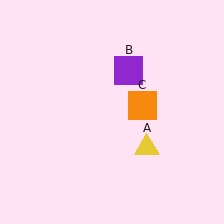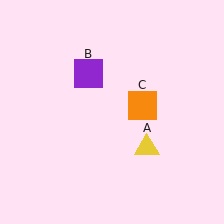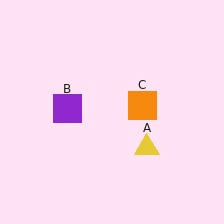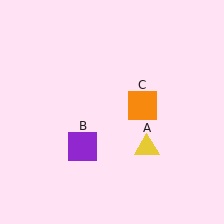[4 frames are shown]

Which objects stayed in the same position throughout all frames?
Yellow triangle (object A) and orange square (object C) remained stationary.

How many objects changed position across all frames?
1 object changed position: purple square (object B).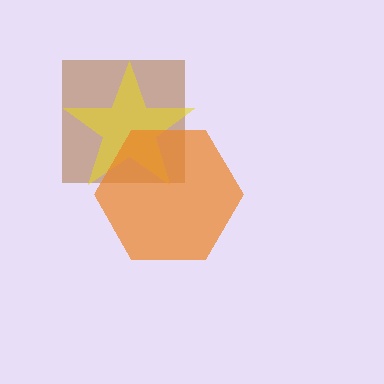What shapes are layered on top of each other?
The layered shapes are: a brown square, a yellow star, an orange hexagon.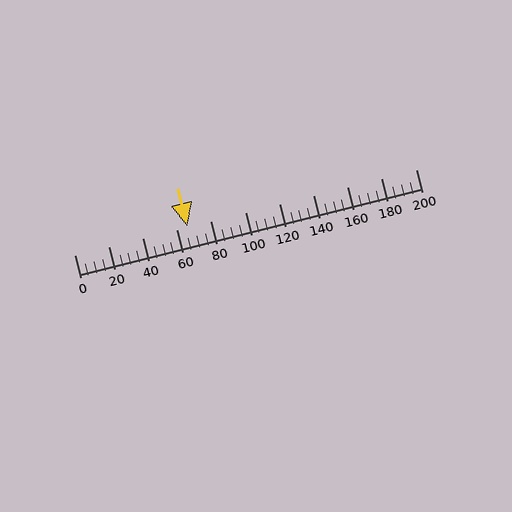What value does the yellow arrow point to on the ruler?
The yellow arrow points to approximately 66.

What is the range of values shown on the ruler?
The ruler shows values from 0 to 200.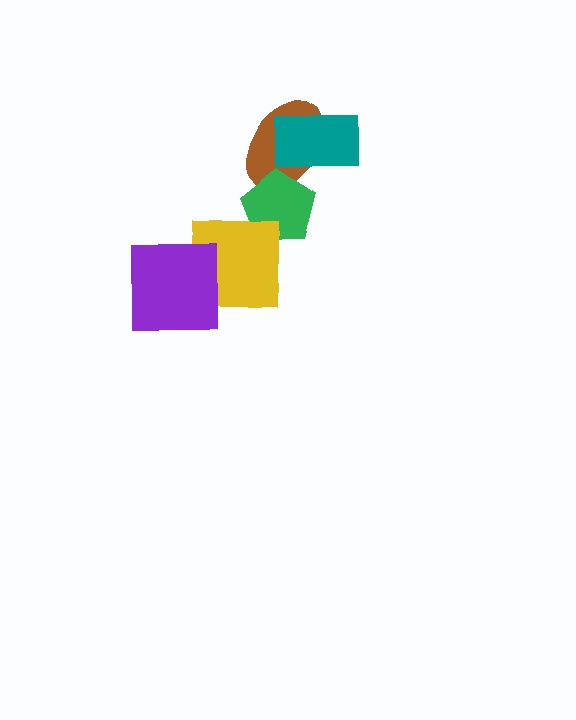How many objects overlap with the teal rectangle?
1 object overlaps with the teal rectangle.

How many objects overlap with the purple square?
1 object overlaps with the purple square.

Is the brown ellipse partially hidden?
Yes, it is partially covered by another shape.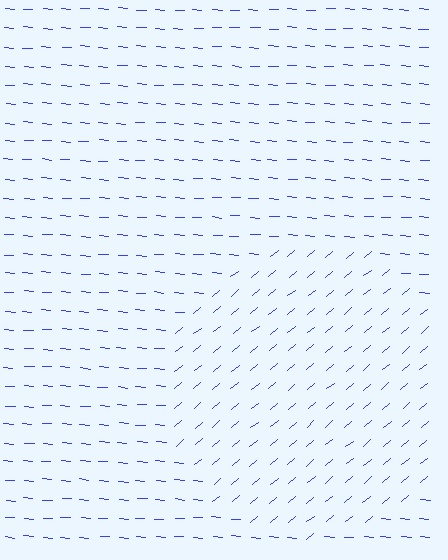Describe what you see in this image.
The image is filled with small blue line segments. A circle region in the image has lines oriented differently from the surrounding lines, creating a visible texture boundary.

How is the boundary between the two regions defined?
The boundary is defined purely by a change in line orientation (approximately 45 degrees difference). All lines are the same color and thickness.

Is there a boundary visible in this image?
Yes, there is a texture boundary formed by a change in line orientation.